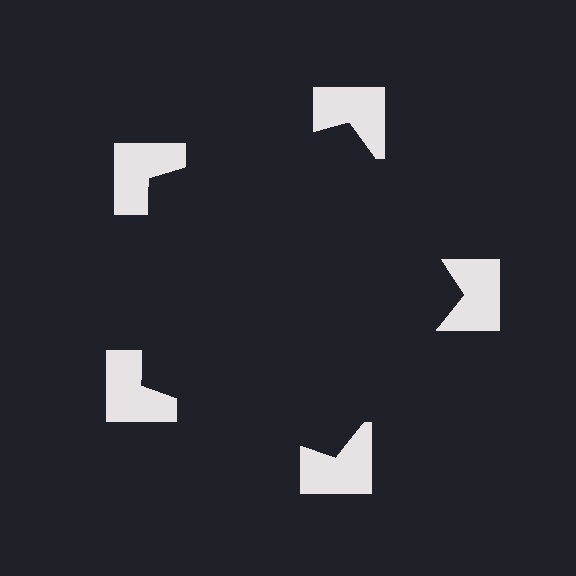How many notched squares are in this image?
There are 5 — one at each vertex of the illusory pentagon.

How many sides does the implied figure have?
5 sides.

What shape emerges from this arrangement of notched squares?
An illusory pentagon — its edges are inferred from the aligned wedge cuts in the notched squares, not physically drawn.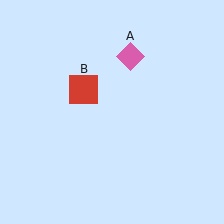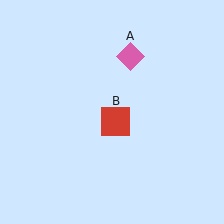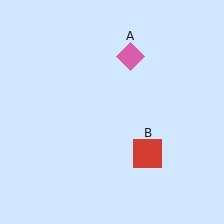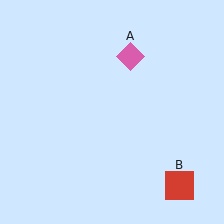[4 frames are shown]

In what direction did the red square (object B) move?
The red square (object B) moved down and to the right.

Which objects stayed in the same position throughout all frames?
Pink diamond (object A) remained stationary.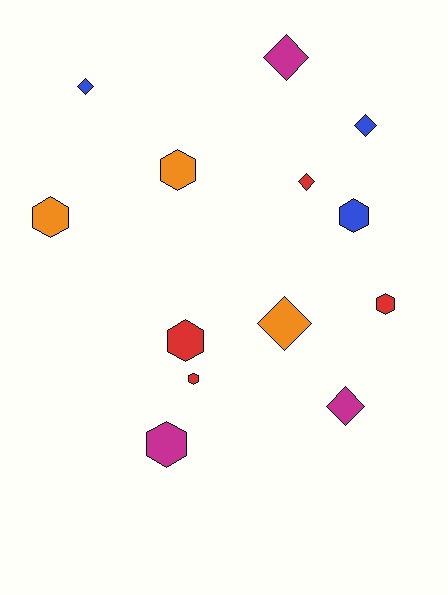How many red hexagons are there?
There are 3 red hexagons.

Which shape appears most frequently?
Hexagon, with 7 objects.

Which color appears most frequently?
Red, with 4 objects.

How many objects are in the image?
There are 13 objects.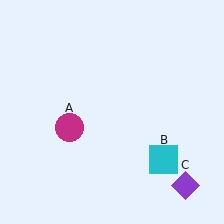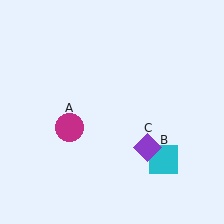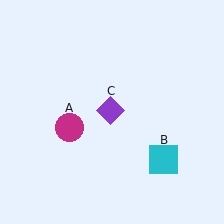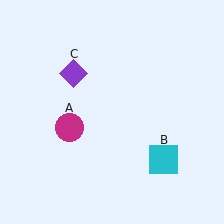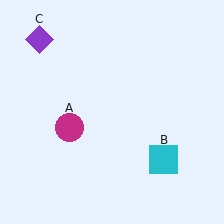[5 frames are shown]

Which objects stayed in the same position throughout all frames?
Magenta circle (object A) and cyan square (object B) remained stationary.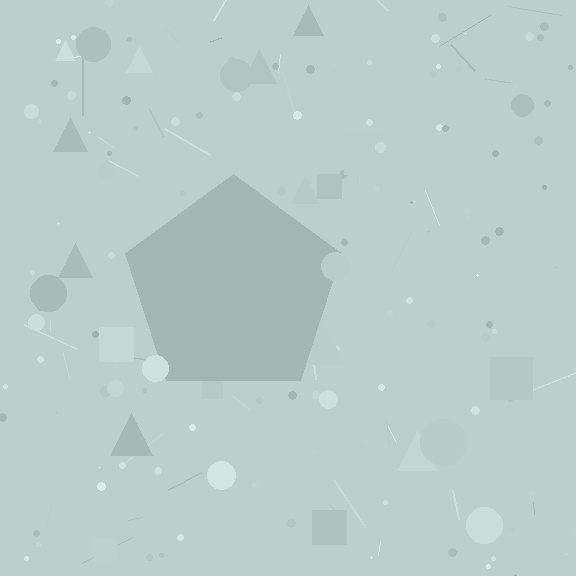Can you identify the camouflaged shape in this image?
The camouflaged shape is a pentagon.